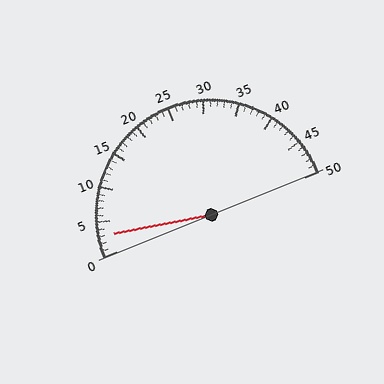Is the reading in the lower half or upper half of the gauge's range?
The reading is in the lower half of the range (0 to 50).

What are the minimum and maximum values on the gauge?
The gauge ranges from 0 to 50.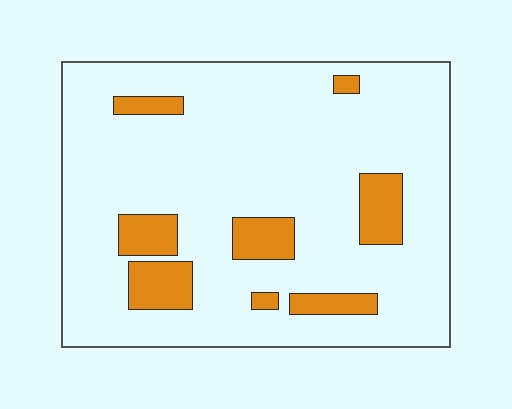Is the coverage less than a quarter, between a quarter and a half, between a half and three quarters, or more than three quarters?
Less than a quarter.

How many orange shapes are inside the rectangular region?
8.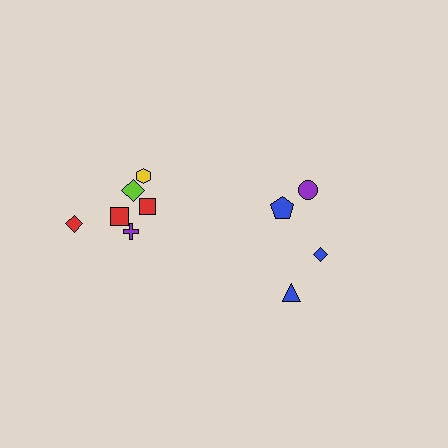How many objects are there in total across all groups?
There are 10 objects.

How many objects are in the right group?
There are 4 objects.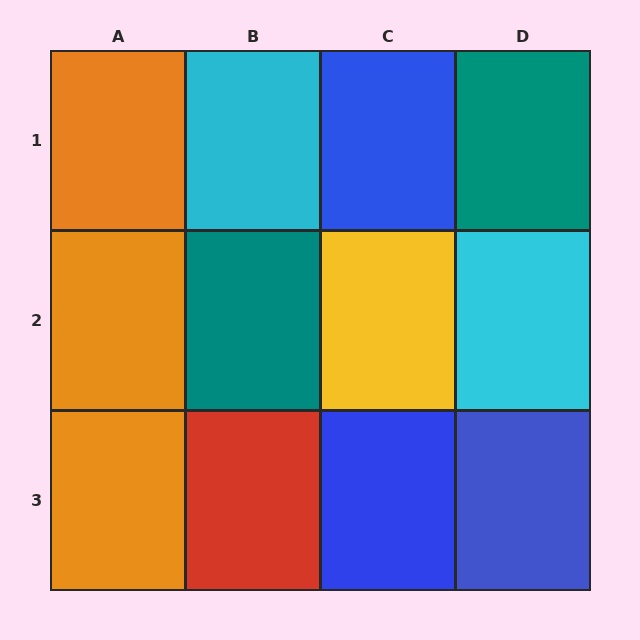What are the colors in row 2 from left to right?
Orange, teal, yellow, cyan.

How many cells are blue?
3 cells are blue.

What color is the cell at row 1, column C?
Blue.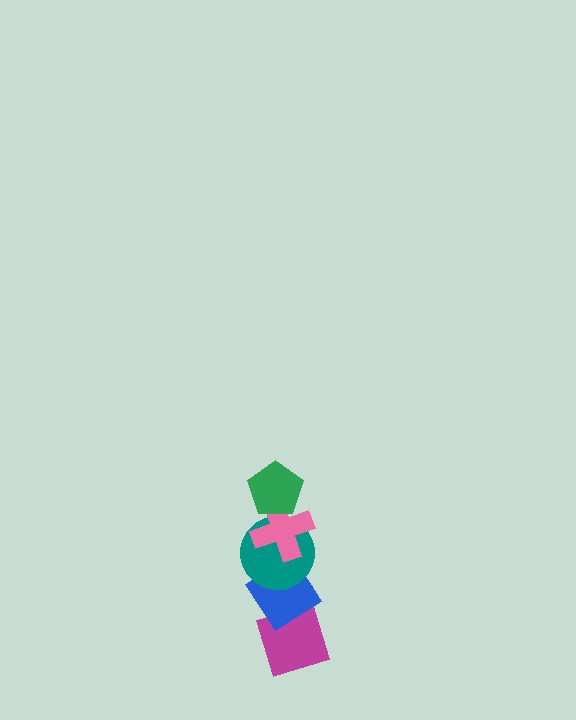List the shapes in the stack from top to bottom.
From top to bottom: the green pentagon, the pink cross, the teal circle, the blue diamond, the magenta diamond.